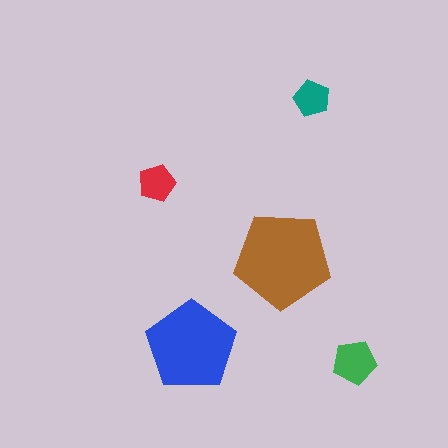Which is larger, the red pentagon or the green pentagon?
The green one.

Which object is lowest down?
The green pentagon is bottommost.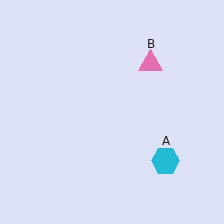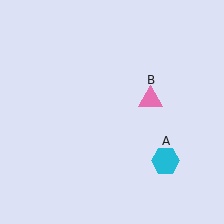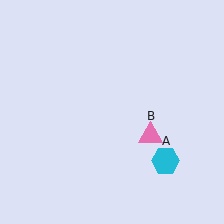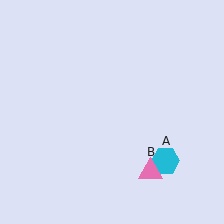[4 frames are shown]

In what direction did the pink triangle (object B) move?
The pink triangle (object B) moved down.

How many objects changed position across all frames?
1 object changed position: pink triangle (object B).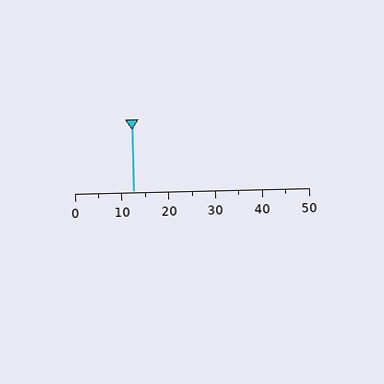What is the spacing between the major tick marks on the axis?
The major ticks are spaced 10 apart.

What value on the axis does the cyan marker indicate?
The marker indicates approximately 12.5.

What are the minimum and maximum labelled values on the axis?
The axis runs from 0 to 50.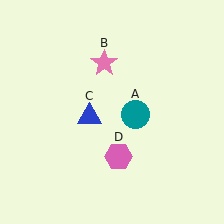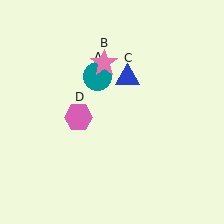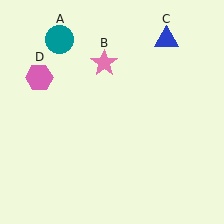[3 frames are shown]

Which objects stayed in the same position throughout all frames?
Pink star (object B) remained stationary.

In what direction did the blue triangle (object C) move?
The blue triangle (object C) moved up and to the right.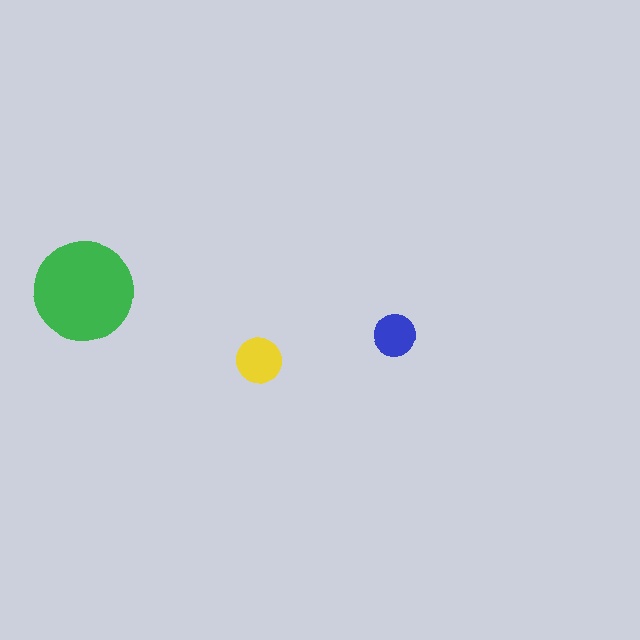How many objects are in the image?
There are 3 objects in the image.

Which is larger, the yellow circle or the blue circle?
The yellow one.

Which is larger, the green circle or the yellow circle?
The green one.